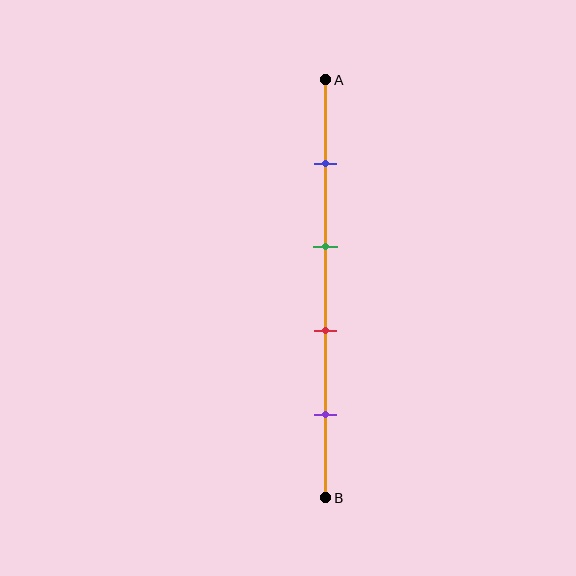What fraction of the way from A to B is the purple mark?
The purple mark is approximately 80% (0.8) of the way from A to B.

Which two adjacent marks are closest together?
The green and red marks are the closest adjacent pair.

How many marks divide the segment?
There are 4 marks dividing the segment.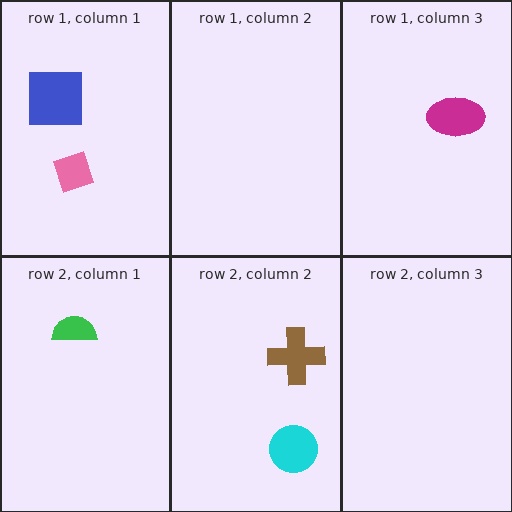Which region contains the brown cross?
The row 2, column 2 region.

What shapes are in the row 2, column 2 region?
The cyan circle, the brown cross.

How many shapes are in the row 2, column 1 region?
1.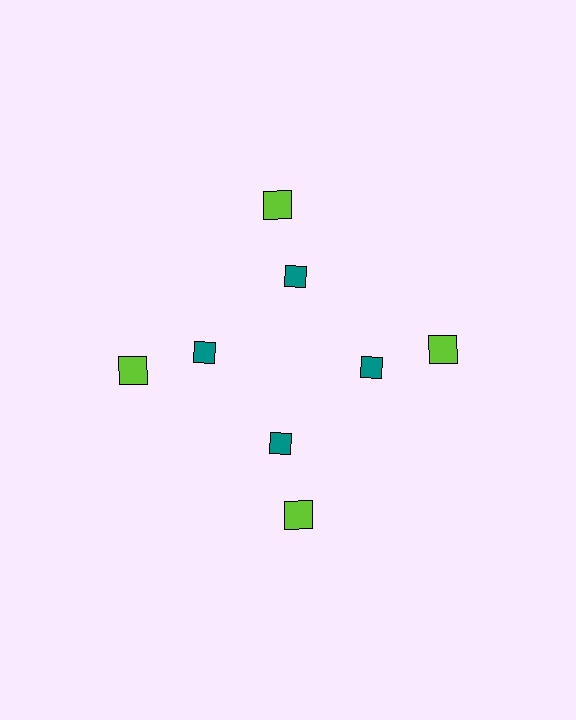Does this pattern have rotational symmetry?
Yes, this pattern has 4-fold rotational symmetry. It looks the same after rotating 90 degrees around the center.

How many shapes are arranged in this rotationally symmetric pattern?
There are 8 shapes, arranged in 4 groups of 2.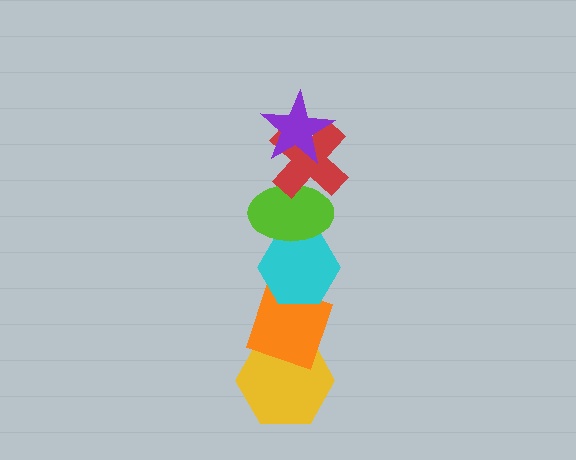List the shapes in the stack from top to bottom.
From top to bottom: the purple star, the red cross, the lime ellipse, the cyan hexagon, the orange diamond, the yellow hexagon.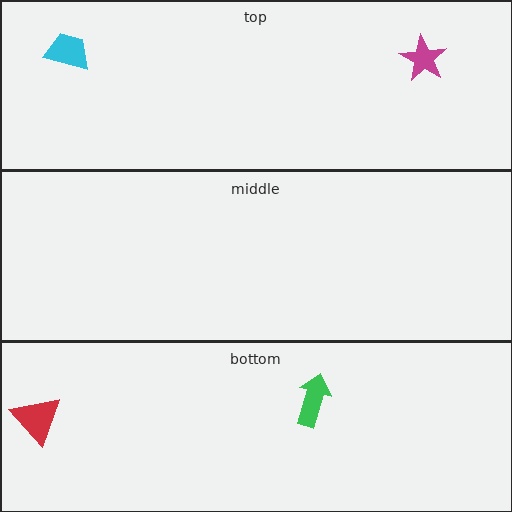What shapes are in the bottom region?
The green arrow, the red triangle.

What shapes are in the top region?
The cyan trapezoid, the magenta star.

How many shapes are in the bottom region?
2.